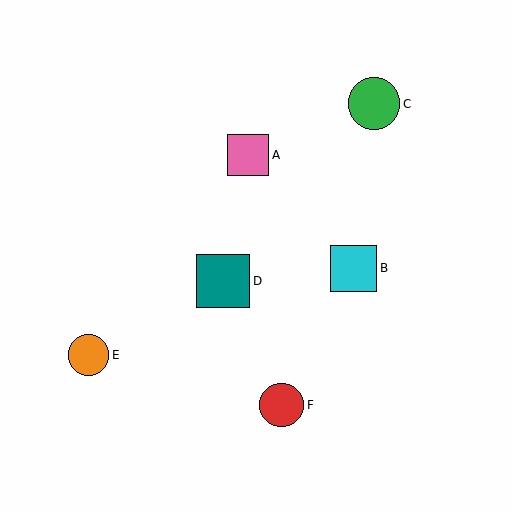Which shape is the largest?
The teal square (labeled D) is the largest.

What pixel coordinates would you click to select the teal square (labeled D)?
Click at (223, 281) to select the teal square D.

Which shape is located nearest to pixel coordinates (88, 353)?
The orange circle (labeled E) at (88, 355) is nearest to that location.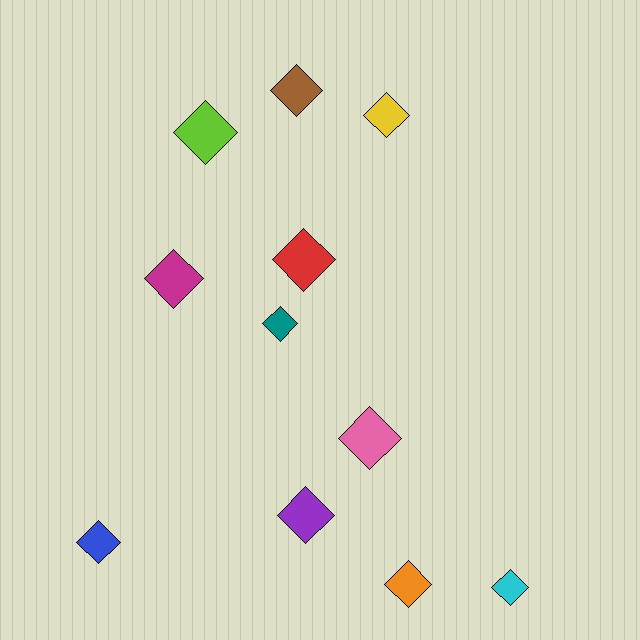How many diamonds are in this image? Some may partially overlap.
There are 11 diamonds.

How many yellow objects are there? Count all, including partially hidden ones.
There is 1 yellow object.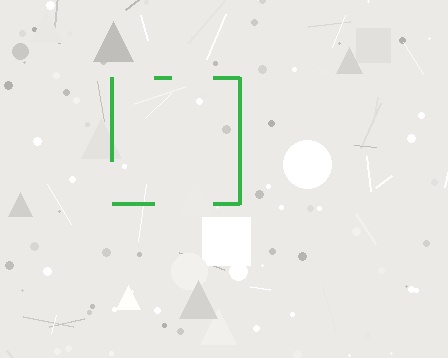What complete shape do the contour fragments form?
The contour fragments form a square.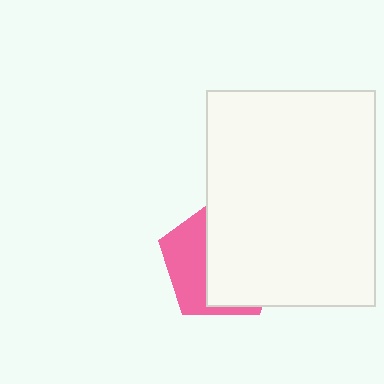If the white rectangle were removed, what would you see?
You would see the complete pink pentagon.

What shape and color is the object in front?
The object in front is a white rectangle.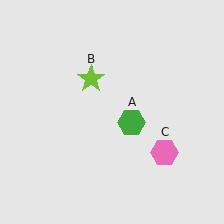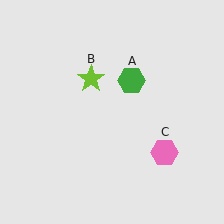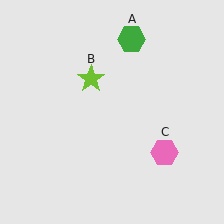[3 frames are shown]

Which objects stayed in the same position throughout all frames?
Lime star (object B) and pink hexagon (object C) remained stationary.